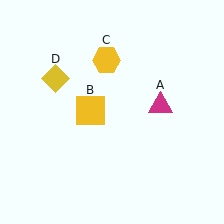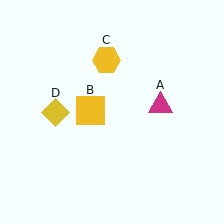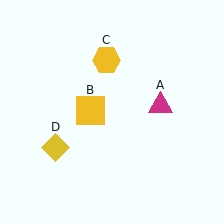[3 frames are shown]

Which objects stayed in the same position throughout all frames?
Magenta triangle (object A) and yellow square (object B) and yellow hexagon (object C) remained stationary.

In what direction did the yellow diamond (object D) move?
The yellow diamond (object D) moved down.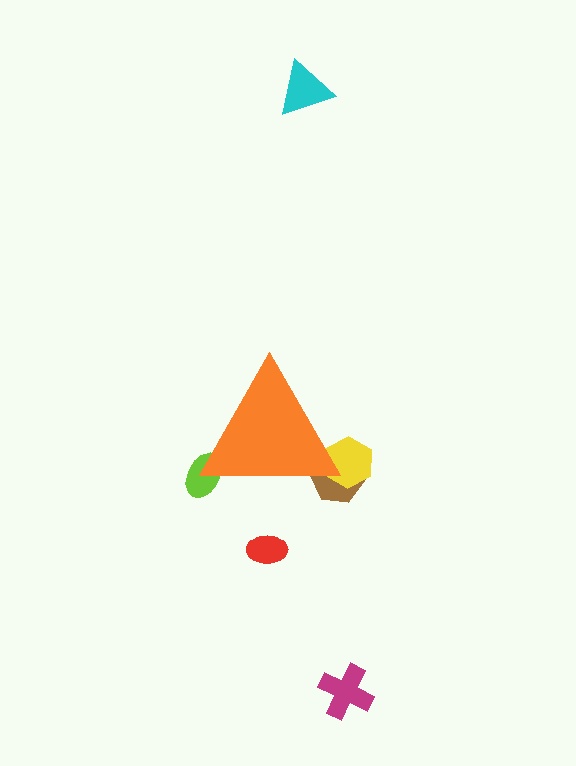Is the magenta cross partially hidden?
No, the magenta cross is fully visible.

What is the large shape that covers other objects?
An orange triangle.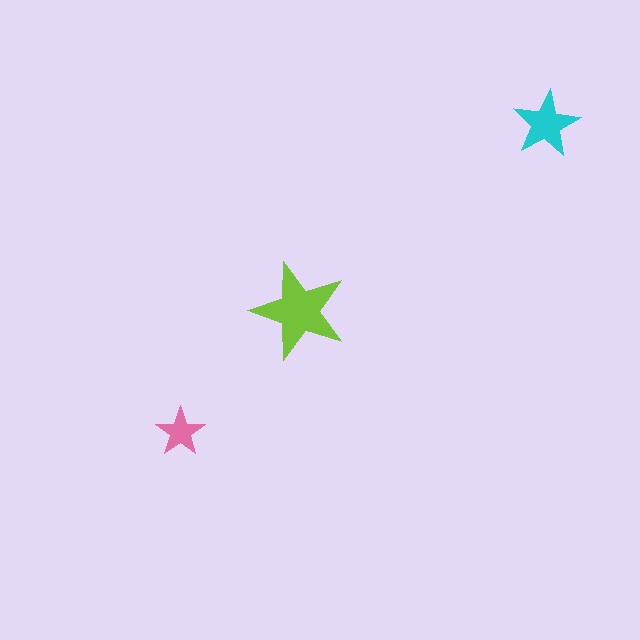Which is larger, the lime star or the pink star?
The lime one.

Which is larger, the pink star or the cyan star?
The cyan one.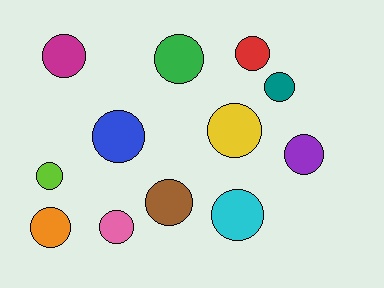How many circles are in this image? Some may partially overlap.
There are 12 circles.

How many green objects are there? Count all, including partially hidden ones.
There is 1 green object.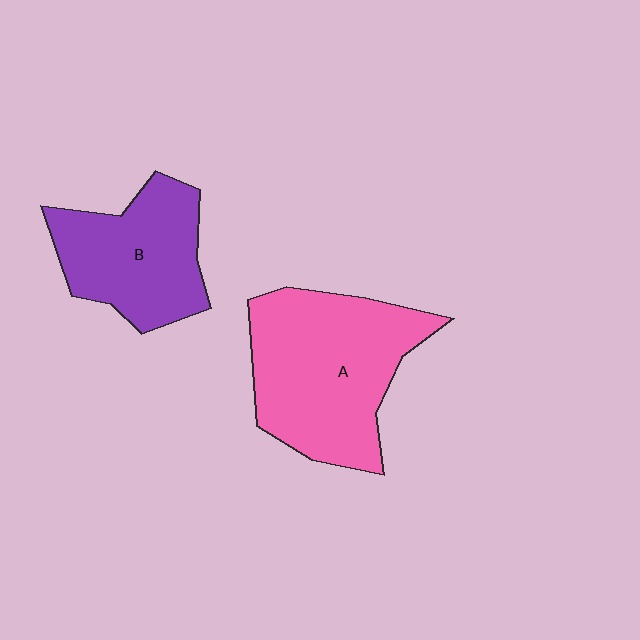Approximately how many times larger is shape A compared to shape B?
Approximately 1.4 times.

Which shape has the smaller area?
Shape B (purple).